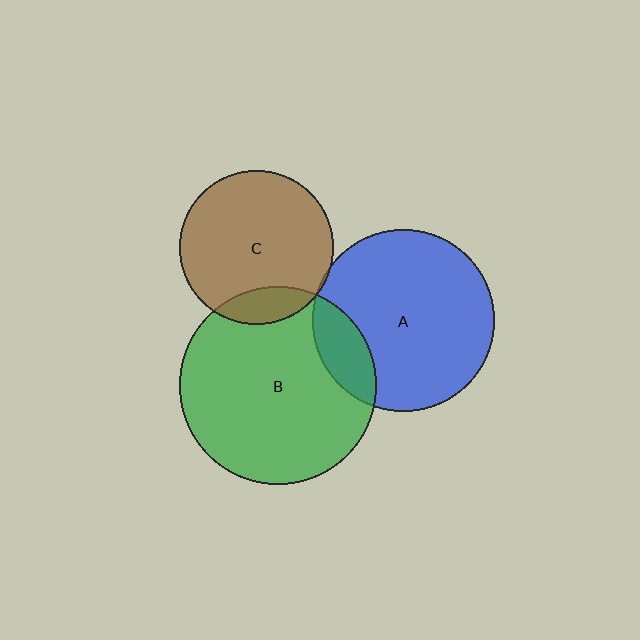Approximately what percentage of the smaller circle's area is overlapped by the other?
Approximately 15%.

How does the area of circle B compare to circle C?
Approximately 1.6 times.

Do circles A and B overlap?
Yes.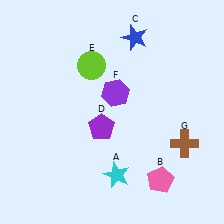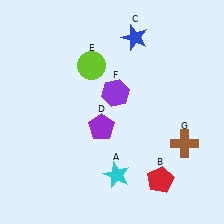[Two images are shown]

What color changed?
The pentagon (B) changed from pink in Image 1 to red in Image 2.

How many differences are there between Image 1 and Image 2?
There is 1 difference between the two images.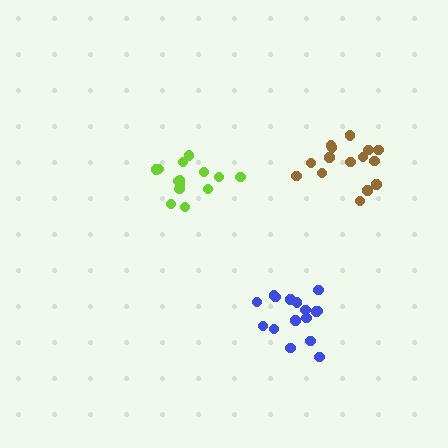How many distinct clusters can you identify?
There are 3 distinct clusters.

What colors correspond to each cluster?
The clusters are colored: blue, lime, brown.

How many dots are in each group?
Group 1: 16 dots, Group 2: 14 dots, Group 3: 15 dots (45 total).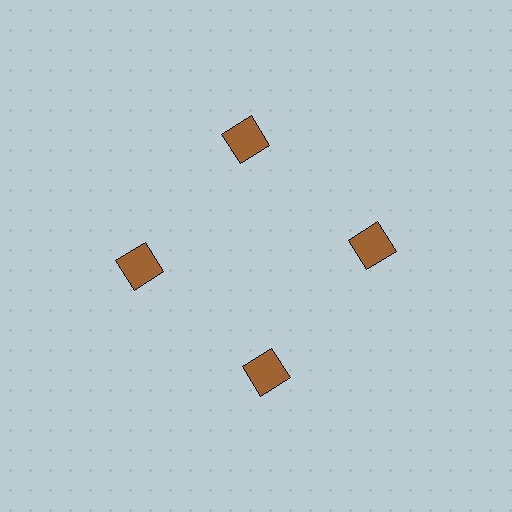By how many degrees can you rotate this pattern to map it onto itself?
The pattern maps onto itself every 90 degrees of rotation.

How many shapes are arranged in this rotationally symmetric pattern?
There are 4 shapes, arranged in 4 groups of 1.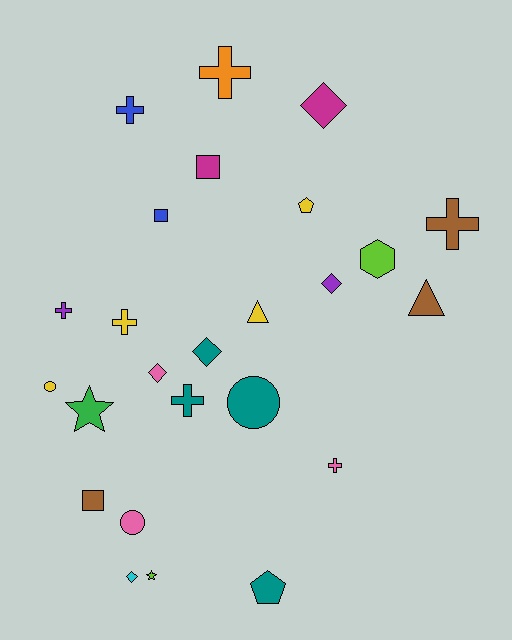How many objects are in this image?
There are 25 objects.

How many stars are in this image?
There are 2 stars.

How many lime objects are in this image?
There are 2 lime objects.